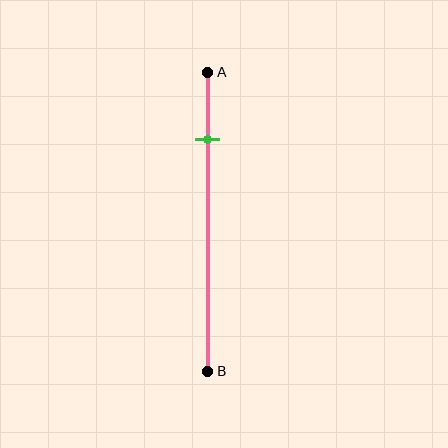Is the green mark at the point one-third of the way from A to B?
No, the mark is at about 25% from A, not at the 33% one-third point.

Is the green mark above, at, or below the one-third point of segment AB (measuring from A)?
The green mark is above the one-third point of segment AB.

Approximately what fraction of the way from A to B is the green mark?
The green mark is approximately 25% of the way from A to B.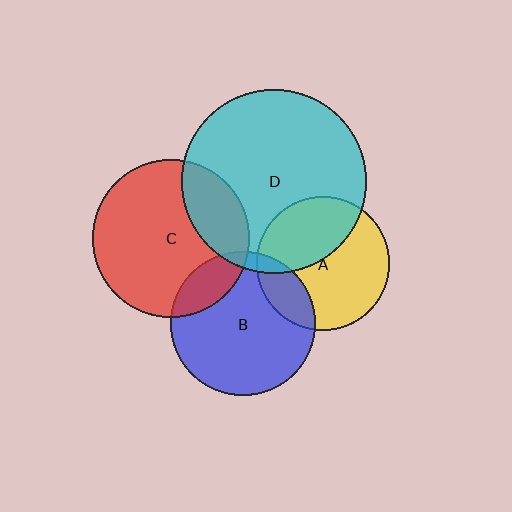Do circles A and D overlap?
Yes.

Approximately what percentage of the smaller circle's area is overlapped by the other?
Approximately 40%.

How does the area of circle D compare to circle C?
Approximately 1.4 times.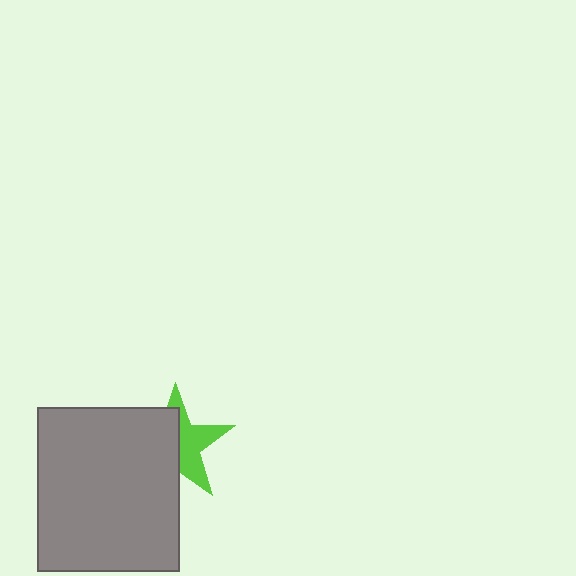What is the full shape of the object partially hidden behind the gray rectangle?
The partially hidden object is a lime star.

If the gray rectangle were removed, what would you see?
You would see the complete lime star.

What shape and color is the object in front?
The object in front is a gray rectangle.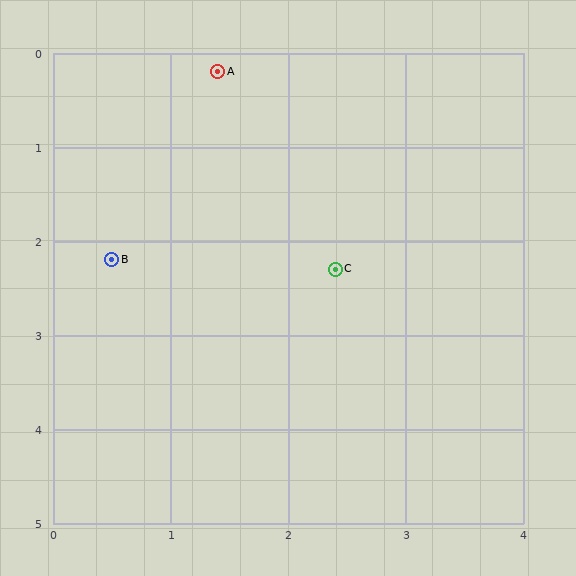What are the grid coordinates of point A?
Point A is at approximately (1.4, 0.2).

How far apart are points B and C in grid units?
Points B and C are about 1.9 grid units apart.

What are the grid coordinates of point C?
Point C is at approximately (2.4, 2.3).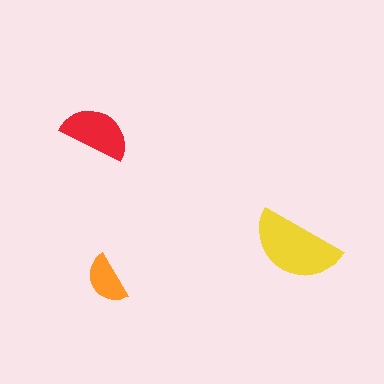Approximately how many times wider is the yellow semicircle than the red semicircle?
About 1.5 times wider.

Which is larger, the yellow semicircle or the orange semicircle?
The yellow one.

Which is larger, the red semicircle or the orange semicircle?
The red one.